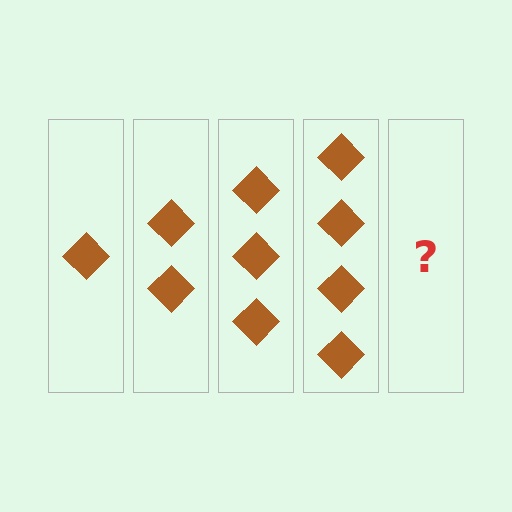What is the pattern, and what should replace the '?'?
The pattern is that each step adds one more diamond. The '?' should be 5 diamonds.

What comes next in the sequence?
The next element should be 5 diamonds.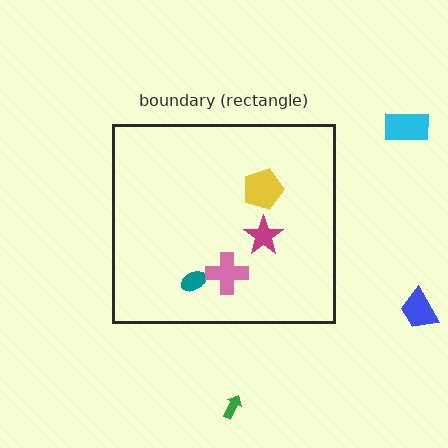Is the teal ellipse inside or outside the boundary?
Inside.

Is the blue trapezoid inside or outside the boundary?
Outside.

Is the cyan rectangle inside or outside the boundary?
Outside.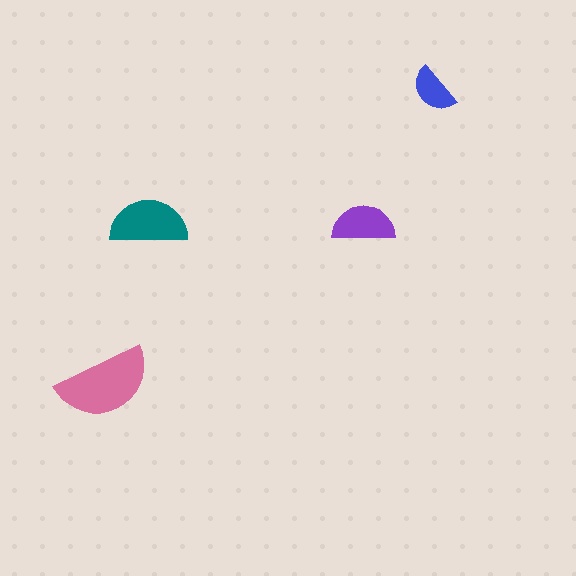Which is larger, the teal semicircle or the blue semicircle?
The teal one.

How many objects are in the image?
There are 4 objects in the image.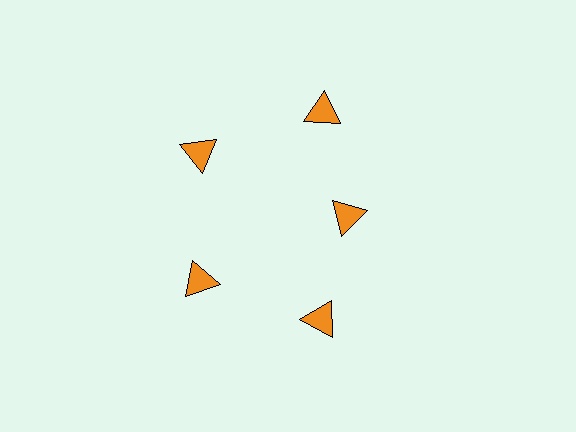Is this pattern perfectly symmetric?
No. The 5 orange triangles are arranged in a ring, but one element near the 3 o'clock position is pulled inward toward the center, breaking the 5-fold rotational symmetry.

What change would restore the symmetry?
The symmetry would be restored by moving it outward, back onto the ring so that all 5 triangles sit at equal angles and equal distance from the center.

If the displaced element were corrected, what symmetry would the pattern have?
It would have 5-fold rotational symmetry — the pattern would map onto itself every 72 degrees.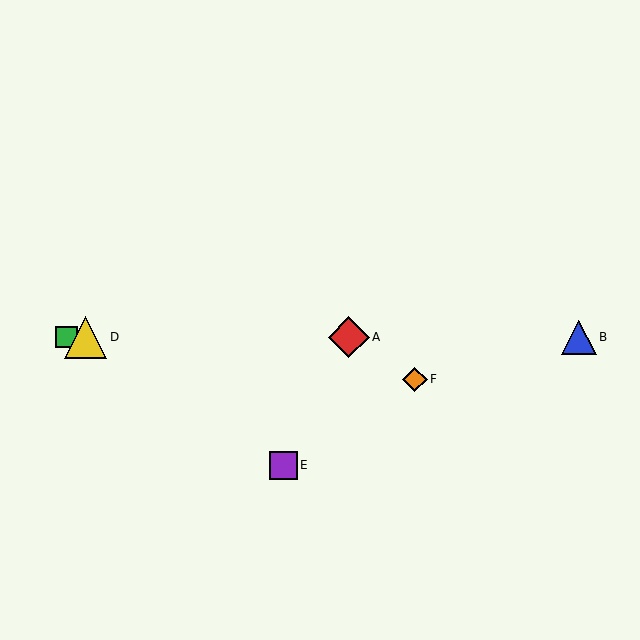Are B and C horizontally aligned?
Yes, both are at y≈337.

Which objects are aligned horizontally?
Objects A, B, C, D are aligned horizontally.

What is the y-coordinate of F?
Object F is at y≈379.